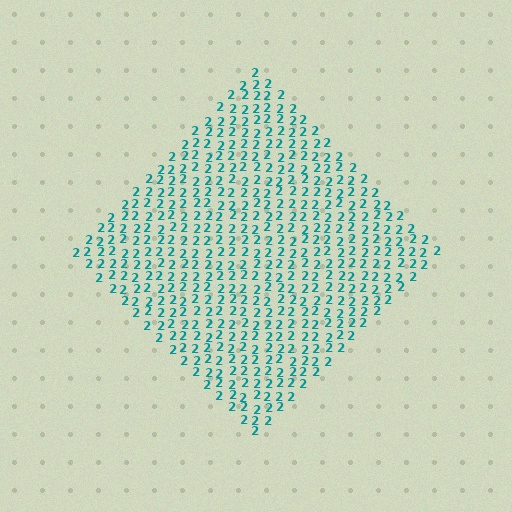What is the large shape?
The large shape is a diamond.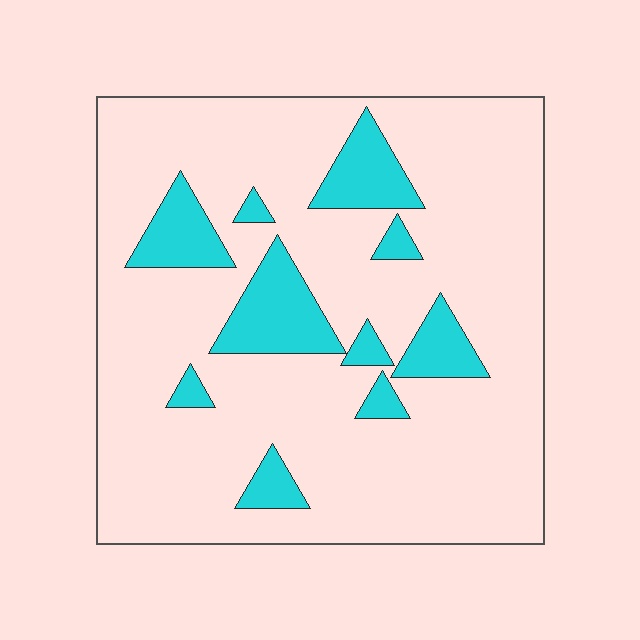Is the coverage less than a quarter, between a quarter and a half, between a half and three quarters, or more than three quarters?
Less than a quarter.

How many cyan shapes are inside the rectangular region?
10.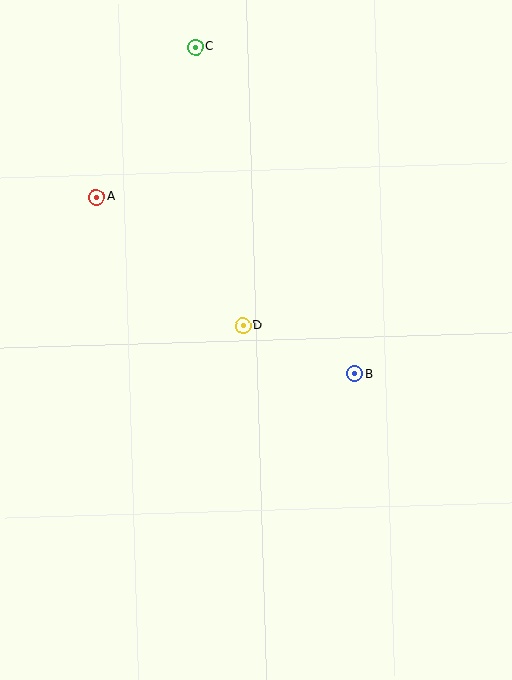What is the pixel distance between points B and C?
The distance between B and C is 364 pixels.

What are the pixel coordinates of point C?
Point C is at (195, 47).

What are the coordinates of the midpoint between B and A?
The midpoint between B and A is at (225, 285).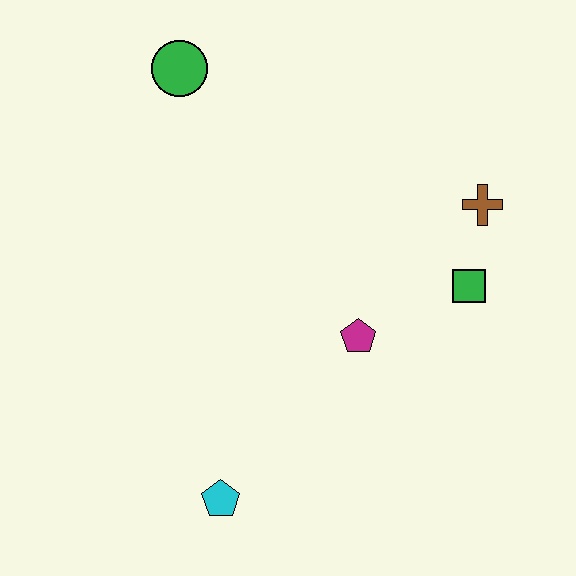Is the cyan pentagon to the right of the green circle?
Yes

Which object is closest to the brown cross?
The green square is closest to the brown cross.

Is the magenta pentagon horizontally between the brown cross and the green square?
No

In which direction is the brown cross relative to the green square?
The brown cross is above the green square.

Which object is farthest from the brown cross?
The cyan pentagon is farthest from the brown cross.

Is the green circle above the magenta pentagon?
Yes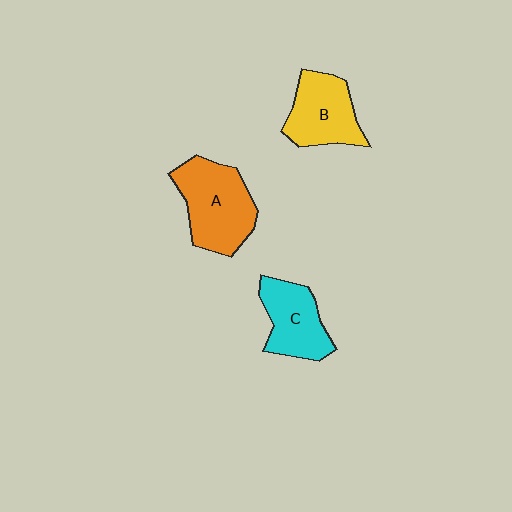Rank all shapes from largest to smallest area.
From largest to smallest: A (orange), B (yellow), C (cyan).